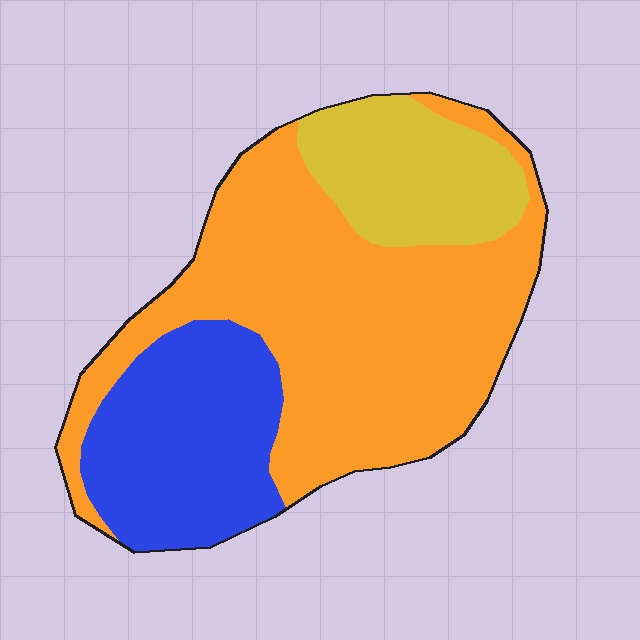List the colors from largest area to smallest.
From largest to smallest: orange, blue, yellow.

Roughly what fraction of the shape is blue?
Blue takes up about one quarter (1/4) of the shape.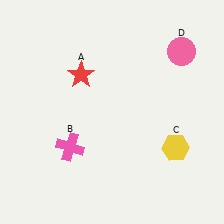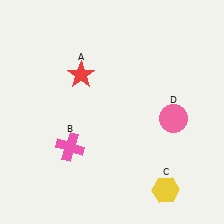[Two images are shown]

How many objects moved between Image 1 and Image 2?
2 objects moved between the two images.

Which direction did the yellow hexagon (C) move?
The yellow hexagon (C) moved down.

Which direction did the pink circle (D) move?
The pink circle (D) moved down.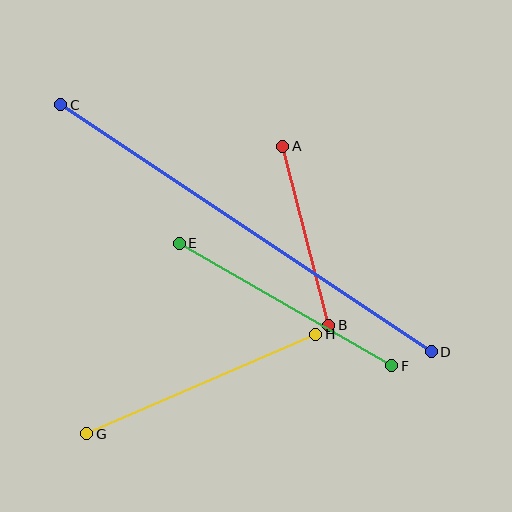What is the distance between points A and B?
The distance is approximately 185 pixels.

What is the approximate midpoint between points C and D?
The midpoint is at approximately (246, 228) pixels.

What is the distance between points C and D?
The distance is approximately 445 pixels.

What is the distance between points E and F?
The distance is approximately 245 pixels.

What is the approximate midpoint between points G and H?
The midpoint is at approximately (201, 384) pixels.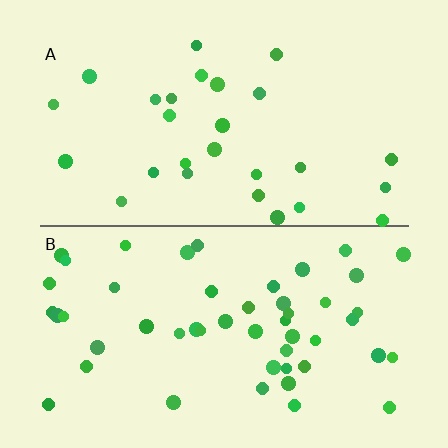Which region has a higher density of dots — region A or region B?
B (the bottom).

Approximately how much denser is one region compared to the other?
Approximately 1.8× — region B over region A.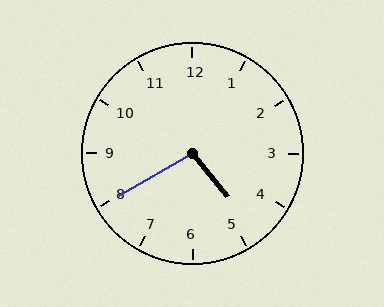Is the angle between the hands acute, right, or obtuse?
It is obtuse.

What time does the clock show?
4:40.